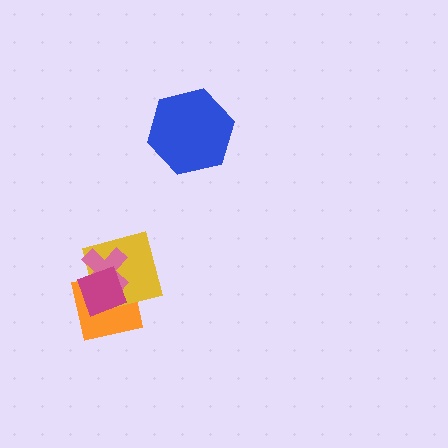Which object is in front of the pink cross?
The magenta diamond is in front of the pink cross.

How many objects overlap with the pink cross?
3 objects overlap with the pink cross.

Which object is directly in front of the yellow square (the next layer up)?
The pink cross is directly in front of the yellow square.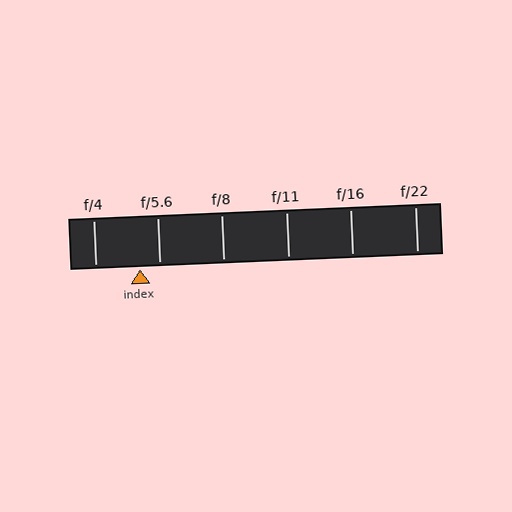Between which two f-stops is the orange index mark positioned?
The index mark is between f/4 and f/5.6.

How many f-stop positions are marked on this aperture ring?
There are 6 f-stop positions marked.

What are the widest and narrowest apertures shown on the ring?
The widest aperture shown is f/4 and the narrowest is f/22.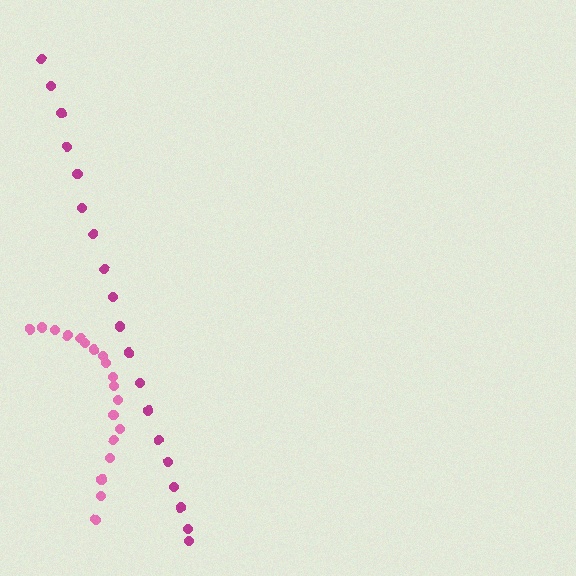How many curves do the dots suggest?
There are 2 distinct paths.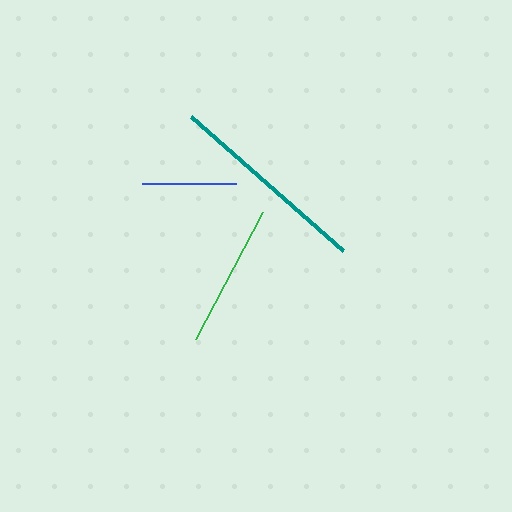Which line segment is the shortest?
The blue line is the shortest at approximately 94 pixels.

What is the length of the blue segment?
The blue segment is approximately 94 pixels long.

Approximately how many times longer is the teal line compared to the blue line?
The teal line is approximately 2.2 times the length of the blue line.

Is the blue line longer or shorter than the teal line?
The teal line is longer than the blue line.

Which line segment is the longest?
The teal line is the longest at approximately 203 pixels.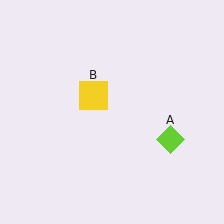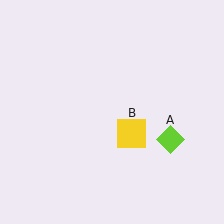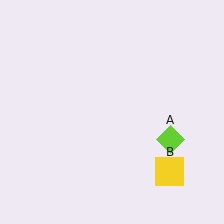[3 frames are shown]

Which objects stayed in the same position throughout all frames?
Lime diamond (object A) remained stationary.